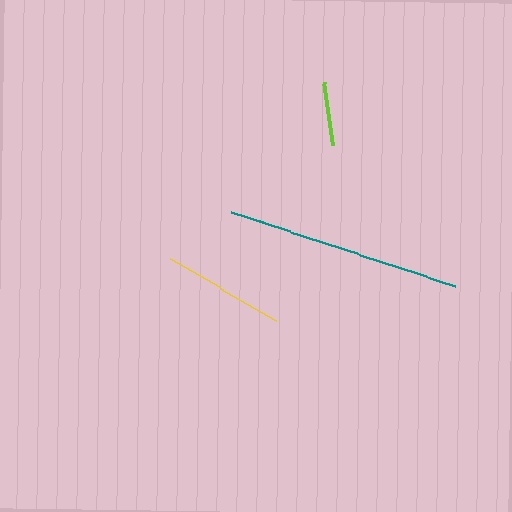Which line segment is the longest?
The teal line is the longest at approximately 235 pixels.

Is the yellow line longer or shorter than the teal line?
The teal line is longer than the yellow line.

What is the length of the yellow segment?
The yellow segment is approximately 123 pixels long.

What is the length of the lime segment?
The lime segment is approximately 64 pixels long.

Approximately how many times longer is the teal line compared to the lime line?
The teal line is approximately 3.7 times the length of the lime line.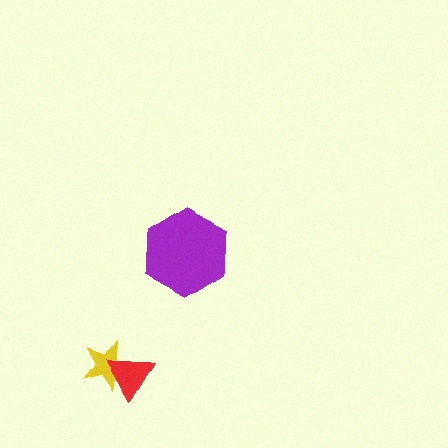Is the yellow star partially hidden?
Yes, it is partially covered by another shape.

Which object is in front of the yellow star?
The red triangle is in front of the yellow star.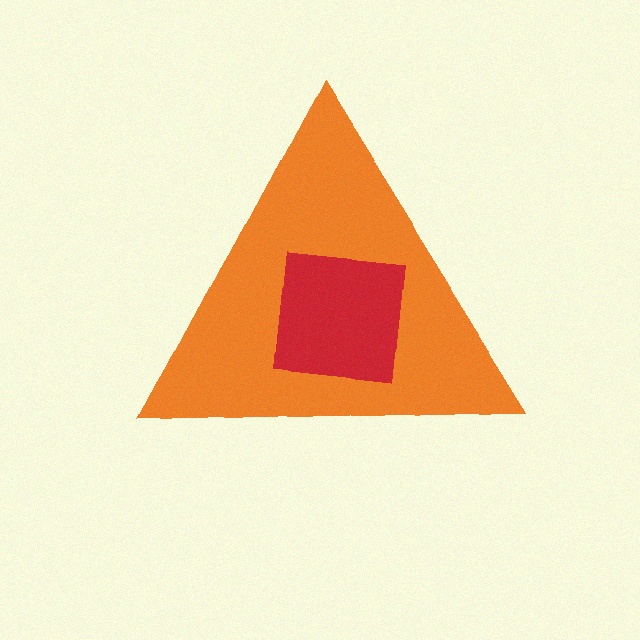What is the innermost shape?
The red square.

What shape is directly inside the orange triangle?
The red square.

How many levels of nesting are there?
2.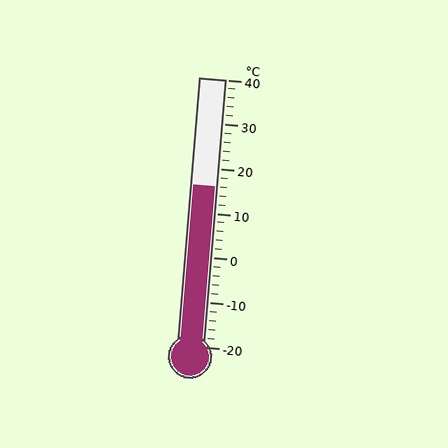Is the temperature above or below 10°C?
The temperature is above 10°C.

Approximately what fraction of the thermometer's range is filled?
The thermometer is filled to approximately 60% of its range.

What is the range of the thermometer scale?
The thermometer scale ranges from -20°C to 40°C.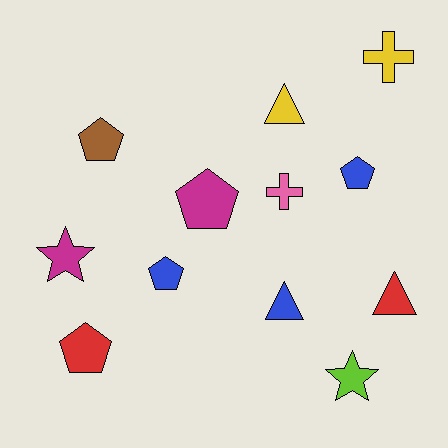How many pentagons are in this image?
There are 5 pentagons.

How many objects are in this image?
There are 12 objects.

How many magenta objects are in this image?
There are 2 magenta objects.